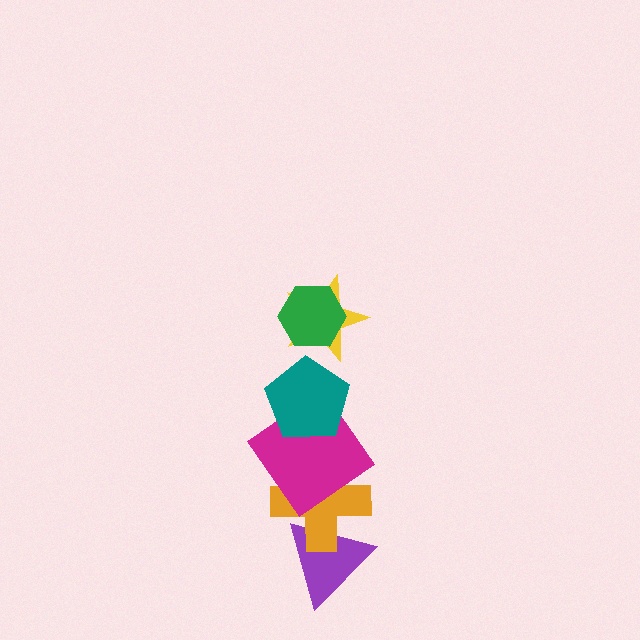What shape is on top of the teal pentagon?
The yellow star is on top of the teal pentagon.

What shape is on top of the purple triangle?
The orange cross is on top of the purple triangle.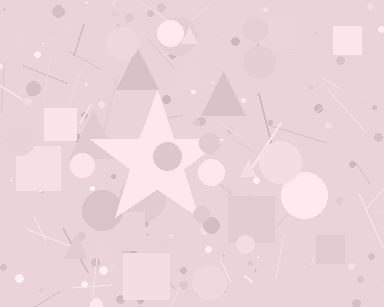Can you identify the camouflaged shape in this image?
The camouflaged shape is a star.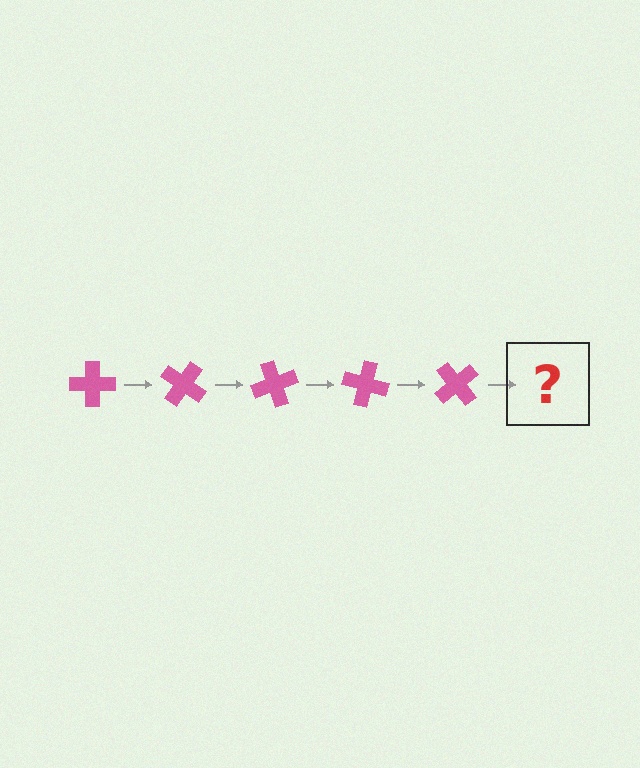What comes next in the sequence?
The next element should be a pink cross rotated 175 degrees.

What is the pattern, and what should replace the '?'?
The pattern is that the cross rotates 35 degrees each step. The '?' should be a pink cross rotated 175 degrees.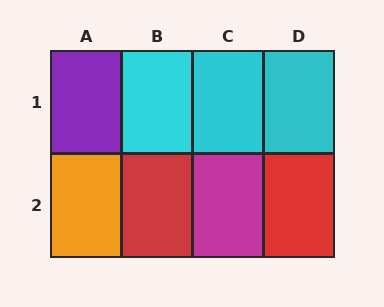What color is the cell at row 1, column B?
Cyan.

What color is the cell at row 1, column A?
Purple.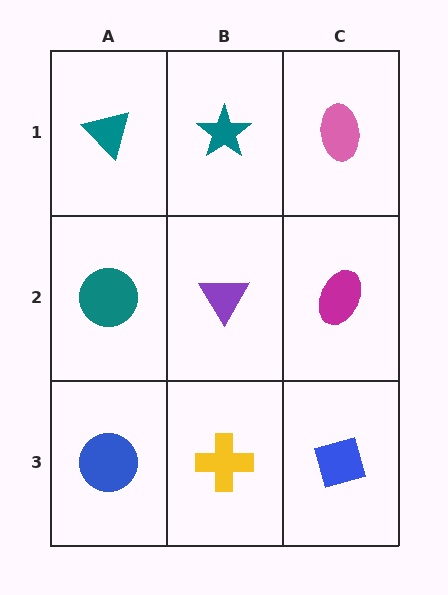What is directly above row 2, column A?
A teal triangle.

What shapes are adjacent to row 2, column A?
A teal triangle (row 1, column A), a blue circle (row 3, column A), a purple triangle (row 2, column B).